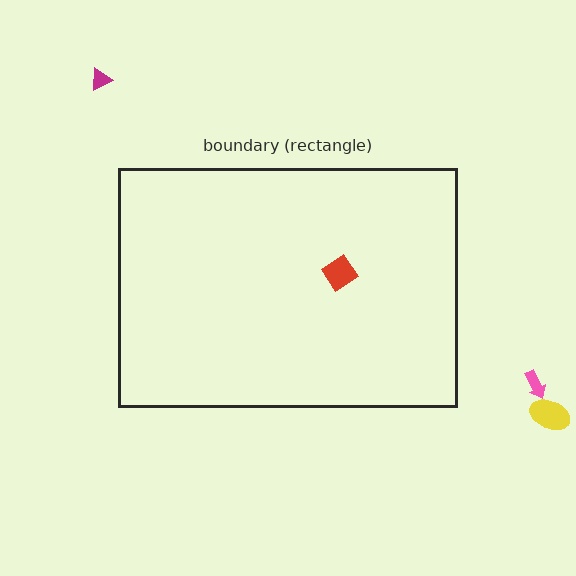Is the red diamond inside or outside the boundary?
Inside.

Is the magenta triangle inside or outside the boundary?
Outside.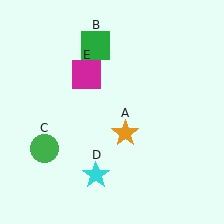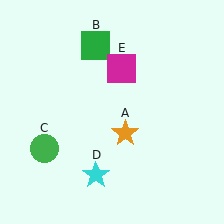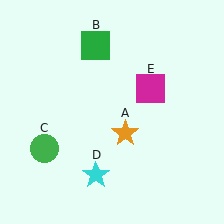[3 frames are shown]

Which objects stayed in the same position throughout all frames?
Orange star (object A) and green square (object B) and green circle (object C) and cyan star (object D) remained stationary.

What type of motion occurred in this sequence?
The magenta square (object E) rotated clockwise around the center of the scene.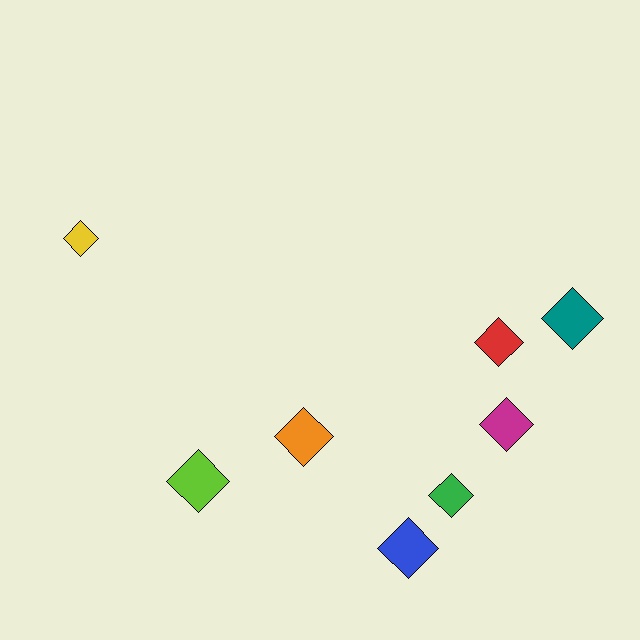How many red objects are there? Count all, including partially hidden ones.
There is 1 red object.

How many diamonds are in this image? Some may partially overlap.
There are 8 diamonds.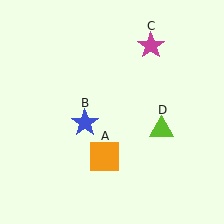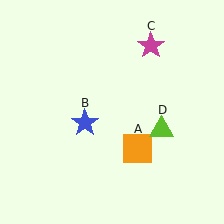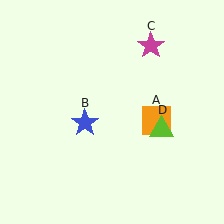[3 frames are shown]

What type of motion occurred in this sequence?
The orange square (object A) rotated counterclockwise around the center of the scene.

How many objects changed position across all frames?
1 object changed position: orange square (object A).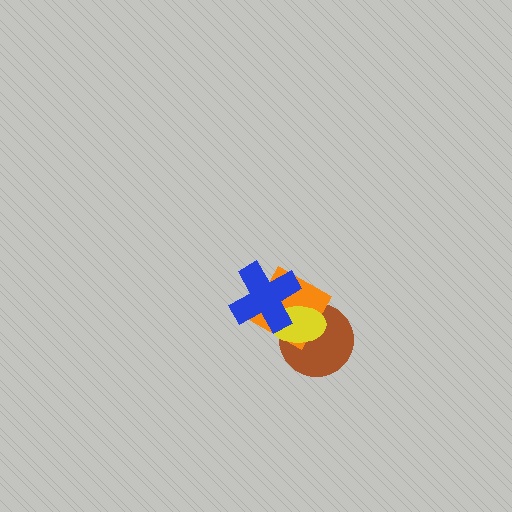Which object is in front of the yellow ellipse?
The blue cross is in front of the yellow ellipse.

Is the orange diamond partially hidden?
Yes, it is partially covered by another shape.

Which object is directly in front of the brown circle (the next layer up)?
The orange diamond is directly in front of the brown circle.